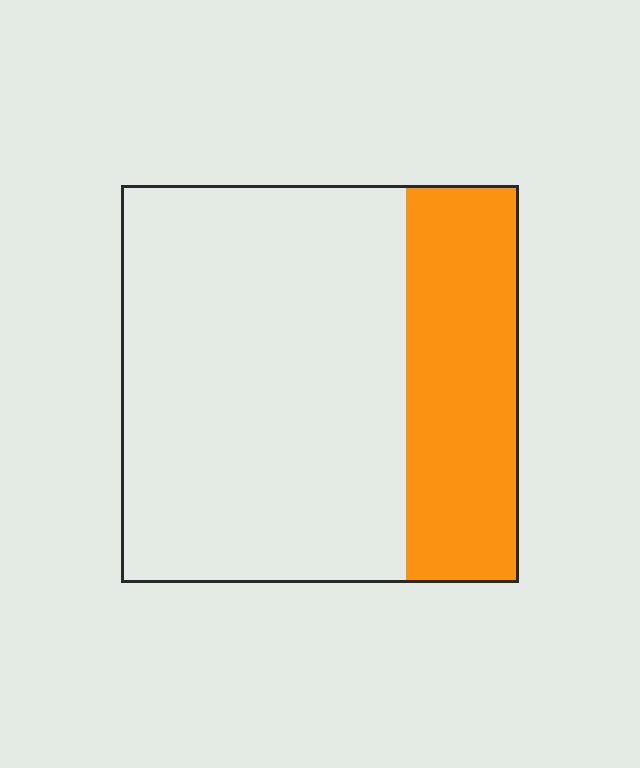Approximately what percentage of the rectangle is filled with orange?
Approximately 30%.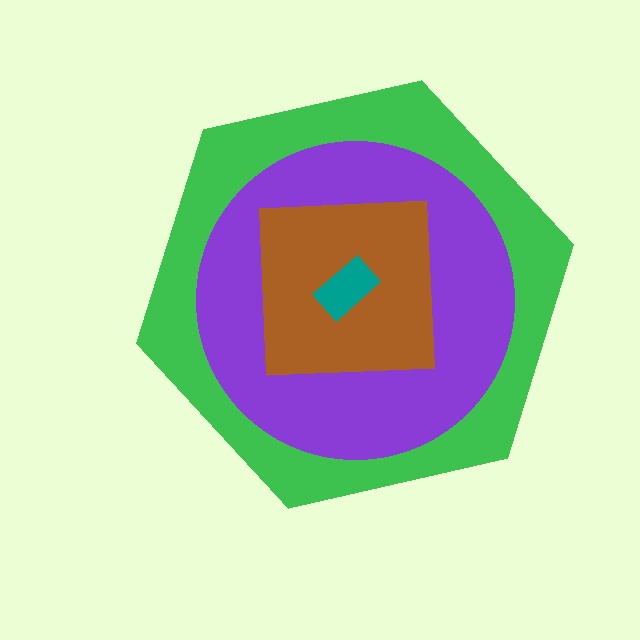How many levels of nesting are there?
4.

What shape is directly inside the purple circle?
The brown square.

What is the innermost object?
The teal rectangle.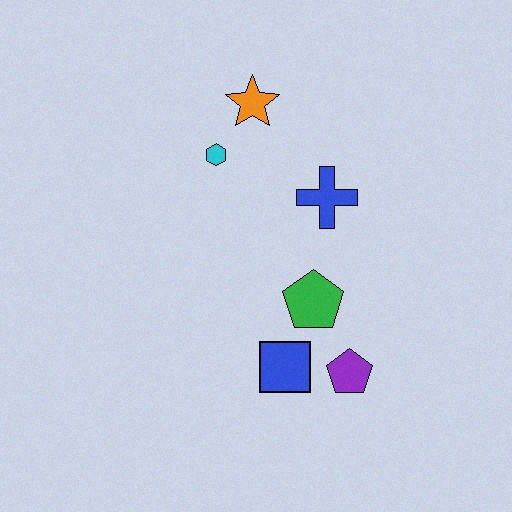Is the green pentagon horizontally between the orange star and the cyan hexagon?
No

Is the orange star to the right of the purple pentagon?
No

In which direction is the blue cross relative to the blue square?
The blue cross is above the blue square.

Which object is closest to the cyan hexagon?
The orange star is closest to the cyan hexagon.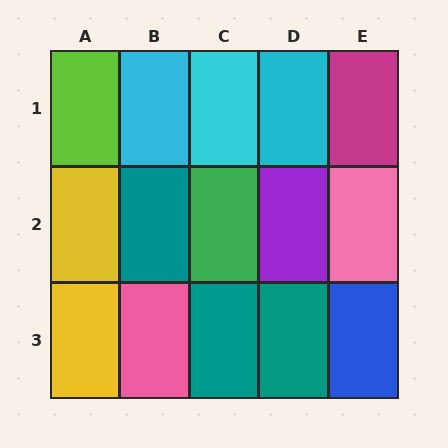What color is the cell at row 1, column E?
Magenta.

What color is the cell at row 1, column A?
Lime.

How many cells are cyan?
3 cells are cyan.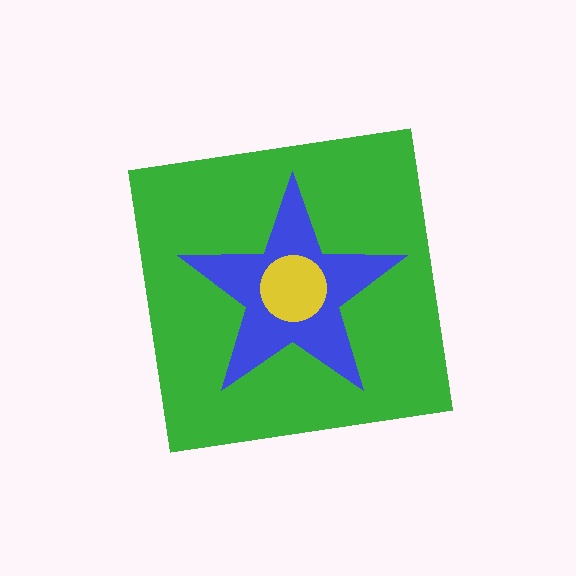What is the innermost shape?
The yellow circle.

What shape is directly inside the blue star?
The yellow circle.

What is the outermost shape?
The green square.